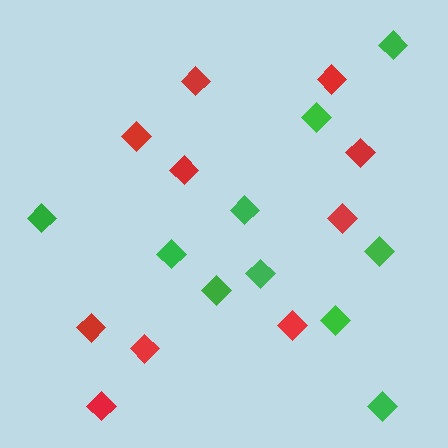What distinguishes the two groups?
There are 2 groups: one group of green diamonds (10) and one group of red diamonds (10).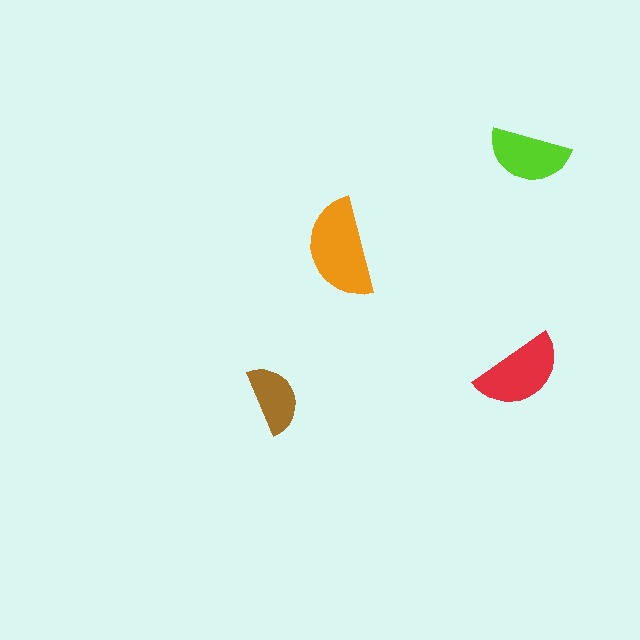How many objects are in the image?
There are 4 objects in the image.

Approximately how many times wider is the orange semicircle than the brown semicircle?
About 1.5 times wider.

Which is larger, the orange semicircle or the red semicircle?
The orange one.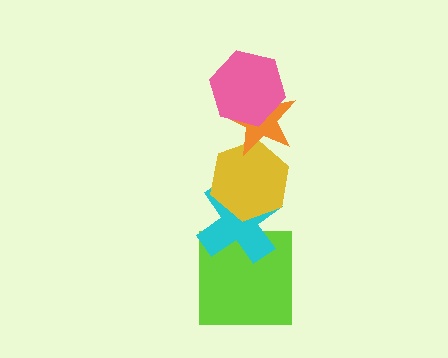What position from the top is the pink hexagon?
The pink hexagon is 1st from the top.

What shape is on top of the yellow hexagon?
The orange star is on top of the yellow hexagon.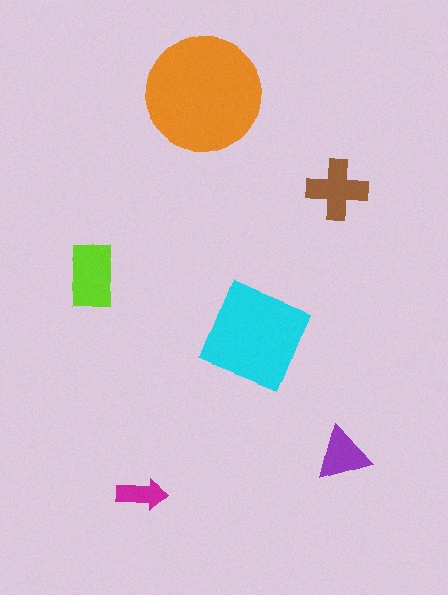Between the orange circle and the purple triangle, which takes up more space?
The orange circle.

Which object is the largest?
The orange circle.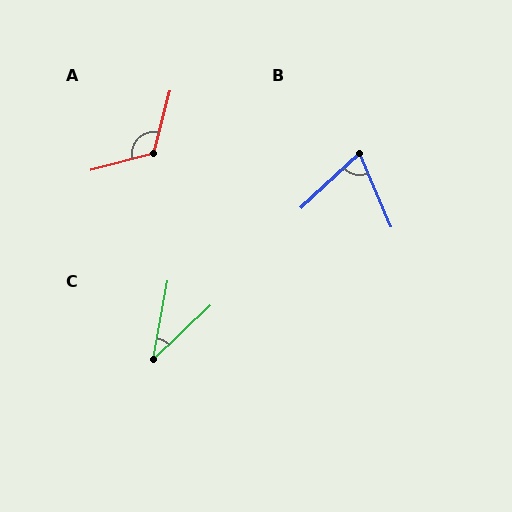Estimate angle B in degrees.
Approximately 70 degrees.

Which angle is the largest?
A, at approximately 119 degrees.